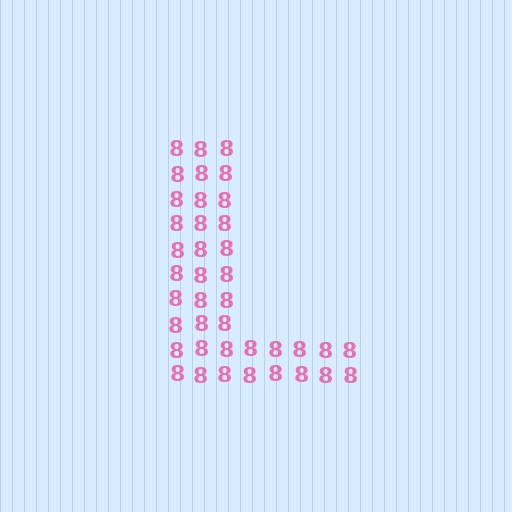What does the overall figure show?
The overall figure shows the letter L.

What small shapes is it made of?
It is made of small digit 8's.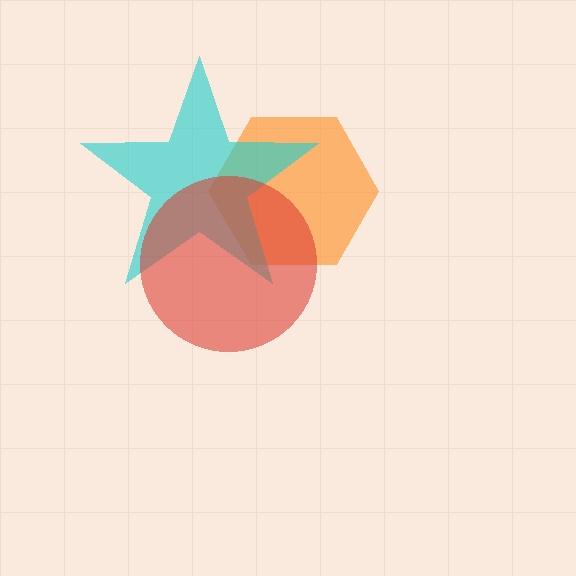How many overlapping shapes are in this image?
There are 3 overlapping shapes in the image.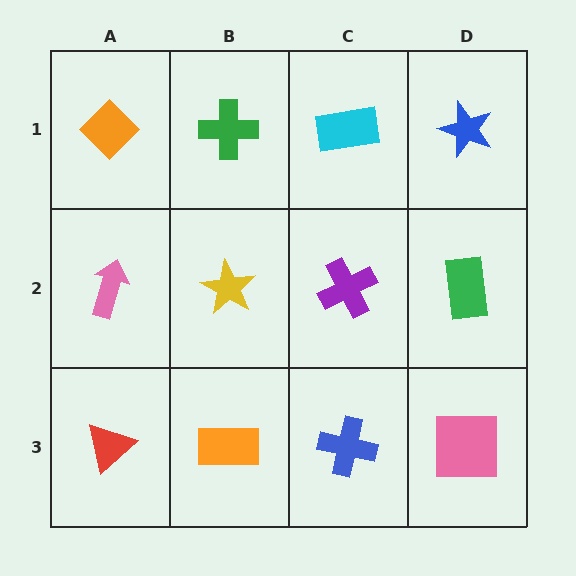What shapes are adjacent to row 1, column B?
A yellow star (row 2, column B), an orange diamond (row 1, column A), a cyan rectangle (row 1, column C).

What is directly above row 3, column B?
A yellow star.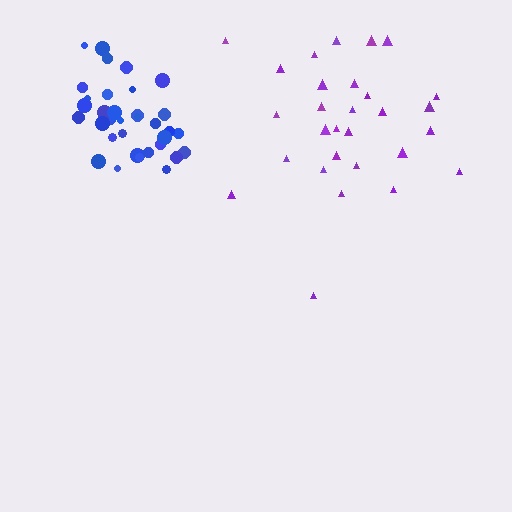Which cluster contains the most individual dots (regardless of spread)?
Blue (34).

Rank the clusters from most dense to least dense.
blue, purple.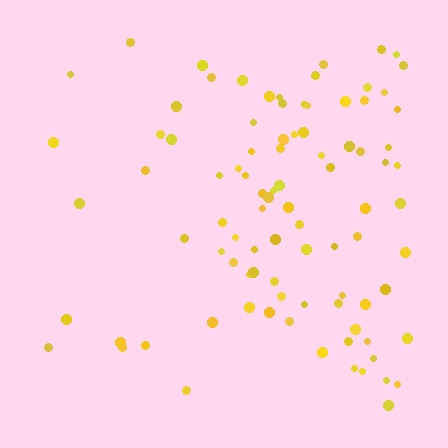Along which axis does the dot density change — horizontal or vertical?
Horizontal.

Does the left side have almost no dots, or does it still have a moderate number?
Still a moderate number, just noticeably fewer than the right.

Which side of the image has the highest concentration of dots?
The right.